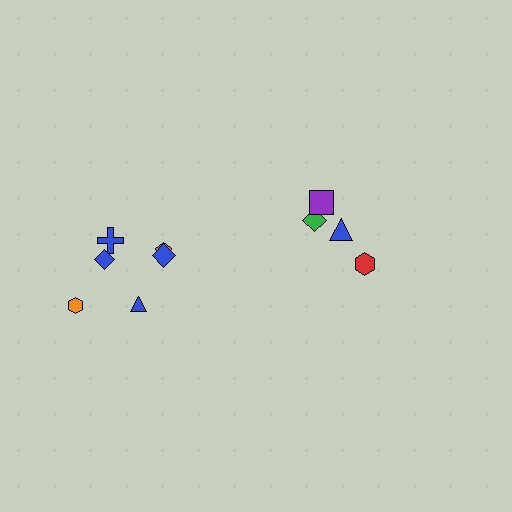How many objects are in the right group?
There are 4 objects.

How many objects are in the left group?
There are 6 objects.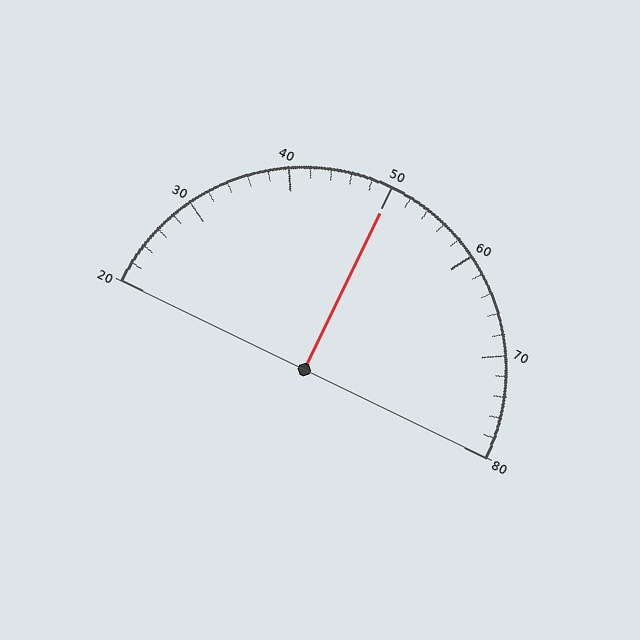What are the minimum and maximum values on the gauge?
The gauge ranges from 20 to 80.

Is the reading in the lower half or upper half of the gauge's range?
The reading is in the upper half of the range (20 to 80).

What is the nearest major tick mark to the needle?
The nearest major tick mark is 50.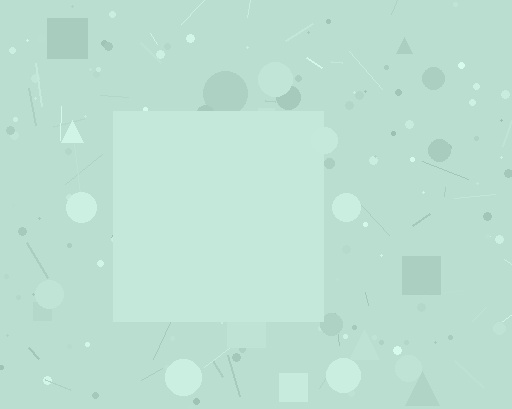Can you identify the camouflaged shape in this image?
The camouflaged shape is a square.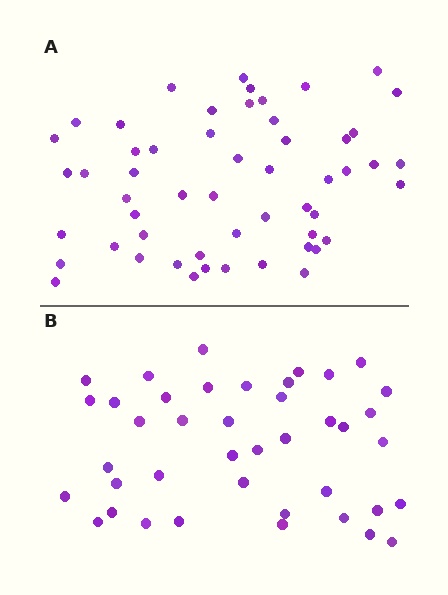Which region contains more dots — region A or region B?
Region A (the top region) has more dots.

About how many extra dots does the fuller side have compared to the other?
Region A has approximately 15 more dots than region B.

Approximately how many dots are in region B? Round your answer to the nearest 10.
About 40 dots. (The exact count is 41, which rounds to 40.)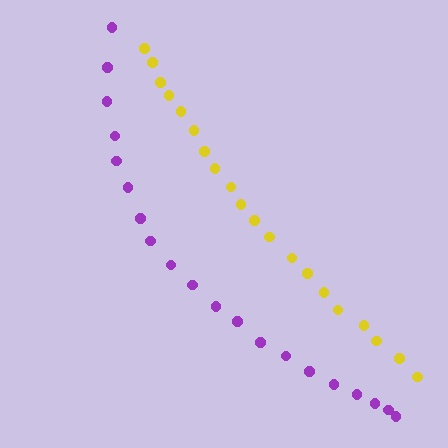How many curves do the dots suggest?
There are 2 distinct paths.